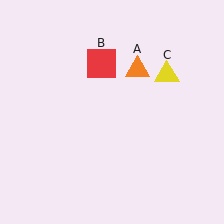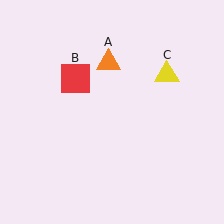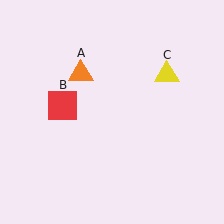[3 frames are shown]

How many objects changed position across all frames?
2 objects changed position: orange triangle (object A), red square (object B).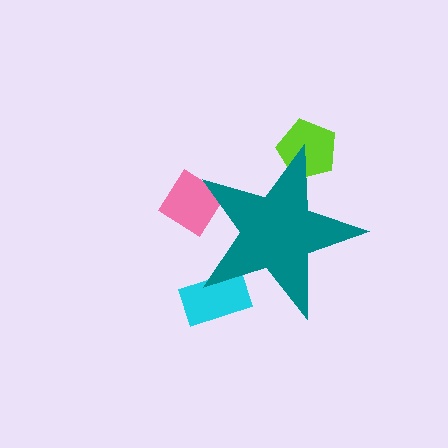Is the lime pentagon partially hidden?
Yes, the lime pentagon is partially hidden behind the teal star.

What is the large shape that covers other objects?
A teal star.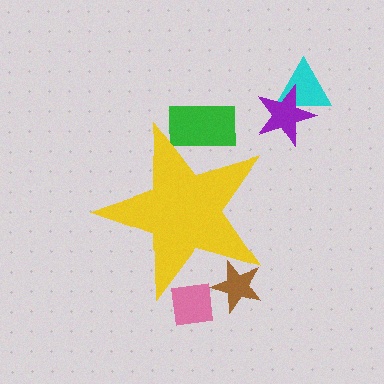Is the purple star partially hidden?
No, the purple star is fully visible.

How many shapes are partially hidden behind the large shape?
3 shapes are partially hidden.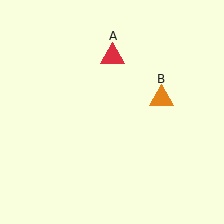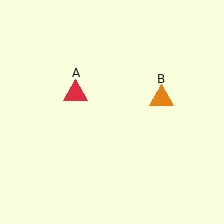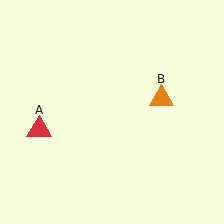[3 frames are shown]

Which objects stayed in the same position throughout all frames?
Orange triangle (object B) remained stationary.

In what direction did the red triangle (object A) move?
The red triangle (object A) moved down and to the left.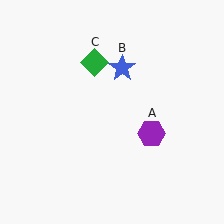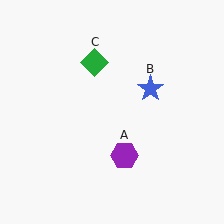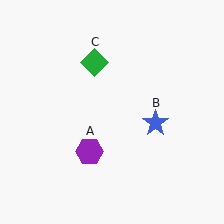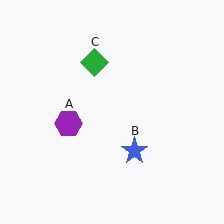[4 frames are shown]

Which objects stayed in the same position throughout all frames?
Green diamond (object C) remained stationary.